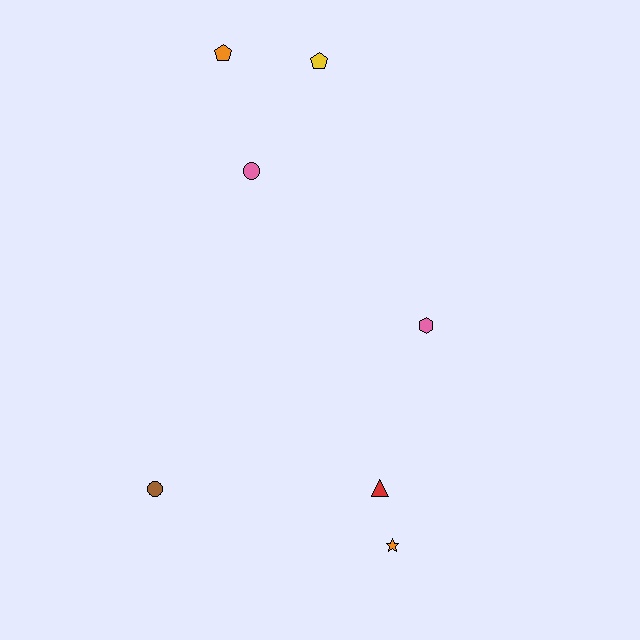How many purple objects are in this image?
There are no purple objects.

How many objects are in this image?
There are 7 objects.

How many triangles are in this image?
There is 1 triangle.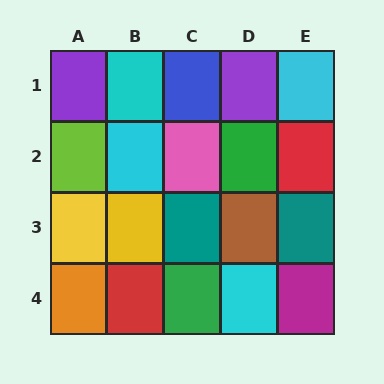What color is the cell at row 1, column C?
Blue.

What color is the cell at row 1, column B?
Cyan.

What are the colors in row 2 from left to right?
Lime, cyan, pink, green, red.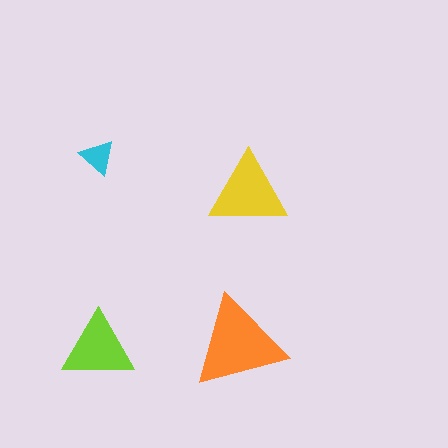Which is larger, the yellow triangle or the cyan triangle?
The yellow one.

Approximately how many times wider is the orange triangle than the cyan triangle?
About 2.5 times wider.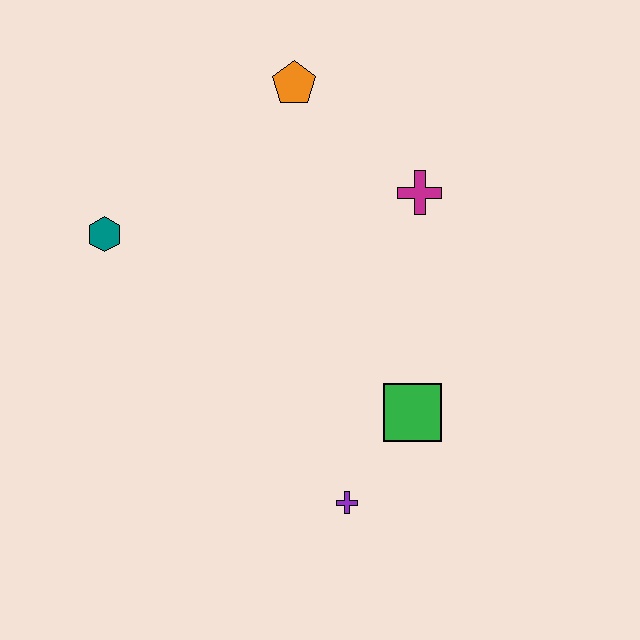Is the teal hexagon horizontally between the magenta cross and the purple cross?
No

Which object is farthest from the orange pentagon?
The purple cross is farthest from the orange pentagon.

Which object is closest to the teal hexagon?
The orange pentagon is closest to the teal hexagon.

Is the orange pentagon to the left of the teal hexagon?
No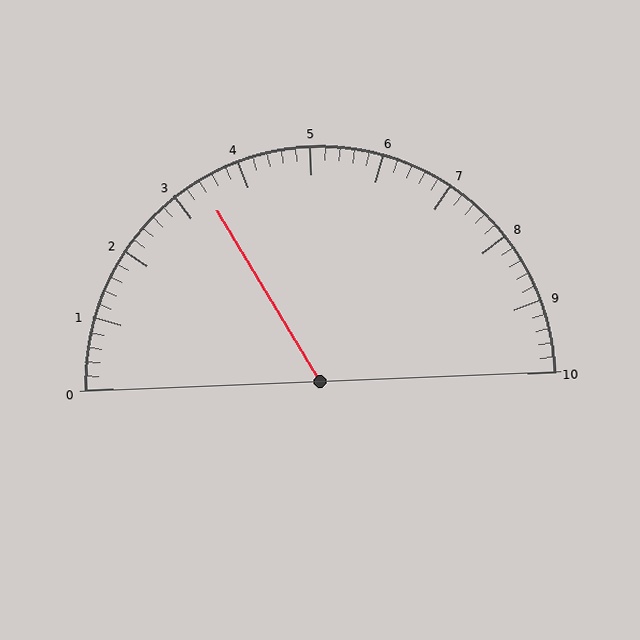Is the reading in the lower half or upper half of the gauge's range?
The reading is in the lower half of the range (0 to 10).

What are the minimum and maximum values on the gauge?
The gauge ranges from 0 to 10.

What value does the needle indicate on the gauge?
The needle indicates approximately 3.4.